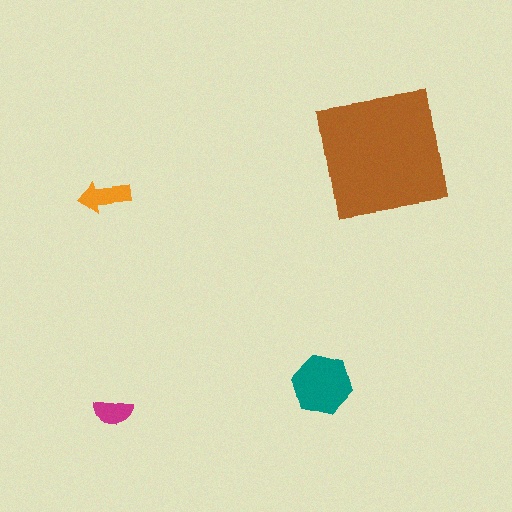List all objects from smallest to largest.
The magenta semicircle, the orange arrow, the teal hexagon, the brown square.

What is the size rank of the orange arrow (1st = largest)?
3rd.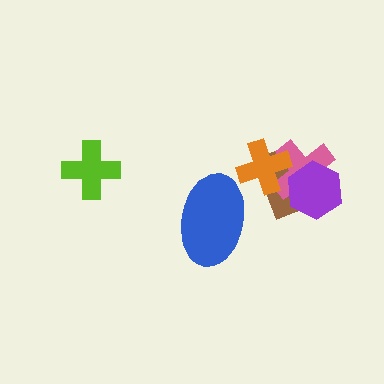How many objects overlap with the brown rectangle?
3 objects overlap with the brown rectangle.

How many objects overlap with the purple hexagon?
2 objects overlap with the purple hexagon.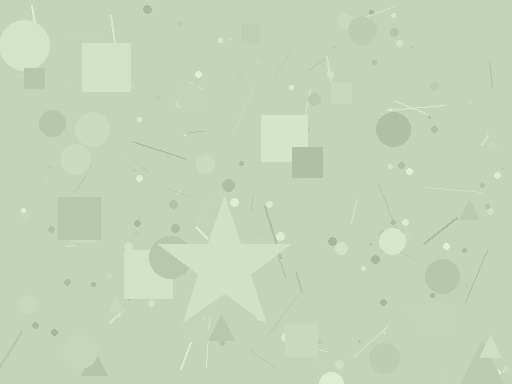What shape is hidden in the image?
A star is hidden in the image.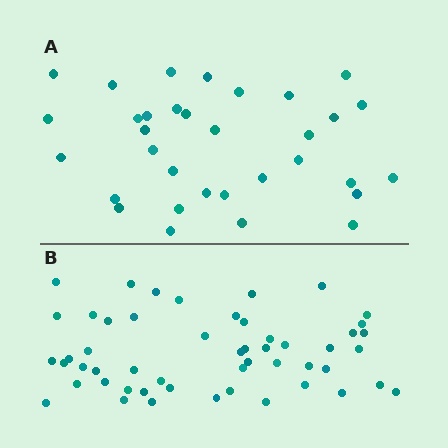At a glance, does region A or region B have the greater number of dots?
Region B (the bottom region) has more dots.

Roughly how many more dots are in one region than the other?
Region B has approximately 20 more dots than region A.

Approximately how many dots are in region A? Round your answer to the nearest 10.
About 30 dots. (The exact count is 33, which rounds to 30.)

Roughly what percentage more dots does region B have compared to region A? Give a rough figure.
About 60% more.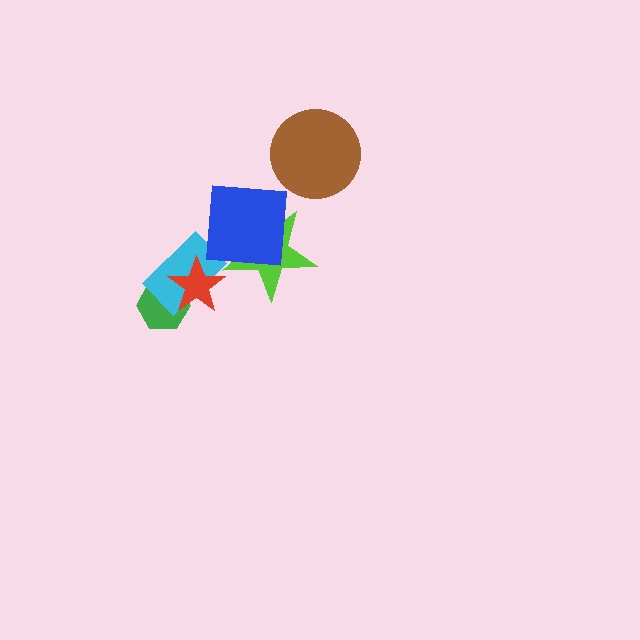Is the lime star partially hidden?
Yes, it is partially covered by another shape.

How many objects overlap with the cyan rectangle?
2 objects overlap with the cyan rectangle.